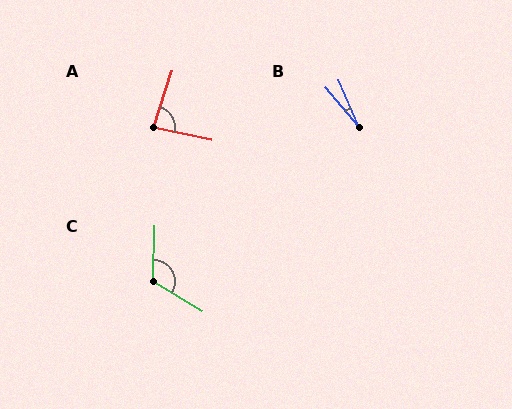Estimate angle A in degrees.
Approximately 84 degrees.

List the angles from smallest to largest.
B (18°), A (84°), C (119°).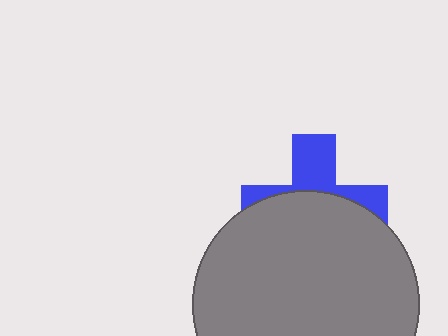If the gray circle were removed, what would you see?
You would see the complete blue cross.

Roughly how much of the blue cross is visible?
A small part of it is visible (roughly 38%).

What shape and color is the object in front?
The object in front is a gray circle.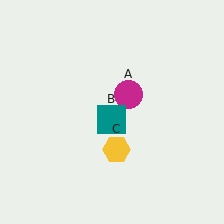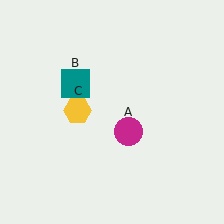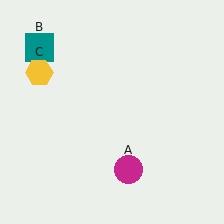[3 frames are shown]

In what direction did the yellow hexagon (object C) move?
The yellow hexagon (object C) moved up and to the left.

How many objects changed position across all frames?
3 objects changed position: magenta circle (object A), teal square (object B), yellow hexagon (object C).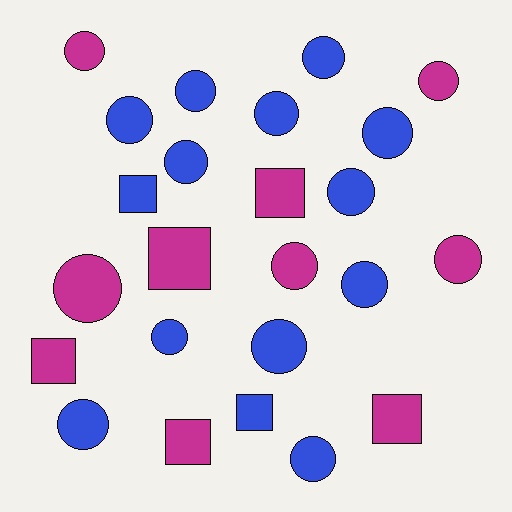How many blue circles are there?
There are 12 blue circles.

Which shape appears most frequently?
Circle, with 17 objects.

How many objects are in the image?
There are 24 objects.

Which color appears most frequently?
Blue, with 14 objects.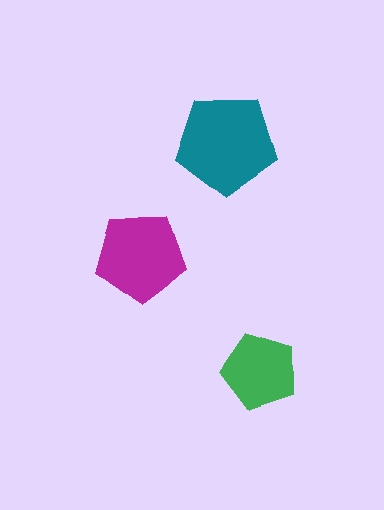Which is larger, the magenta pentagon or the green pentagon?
The magenta one.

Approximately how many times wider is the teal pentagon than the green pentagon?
About 1.5 times wider.